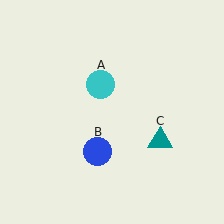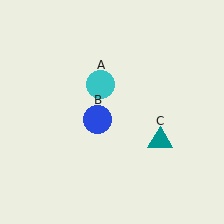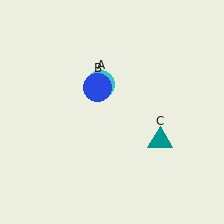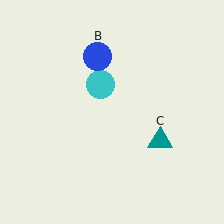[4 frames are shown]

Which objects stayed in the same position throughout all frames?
Cyan circle (object A) and teal triangle (object C) remained stationary.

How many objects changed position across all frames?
1 object changed position: blue circle (object B).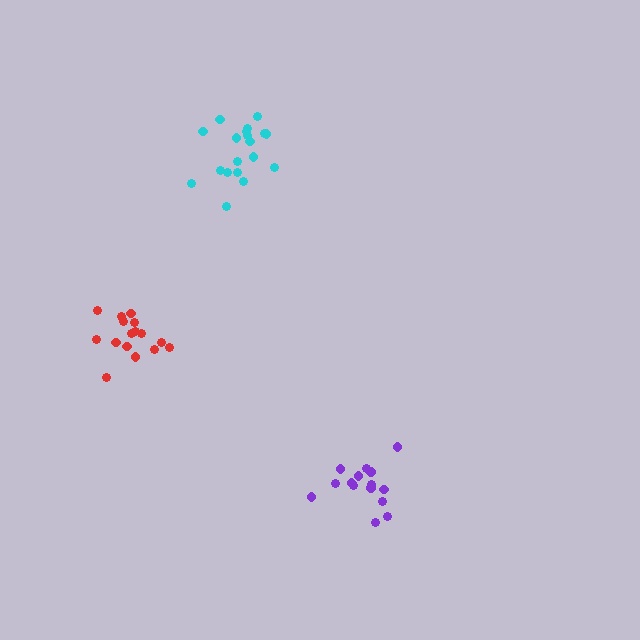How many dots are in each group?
Group 1: 16 dots, Group 2: 15 dots, Group 3: 19 dots (50 total).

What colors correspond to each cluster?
The clusters are colored: red, purple, cyan.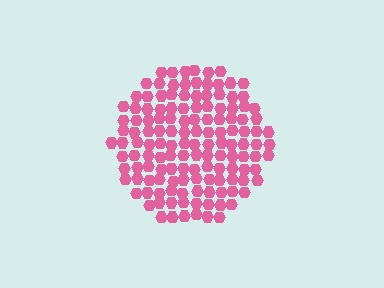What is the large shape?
The large shape is a circle.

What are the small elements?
The small elements are hexagons.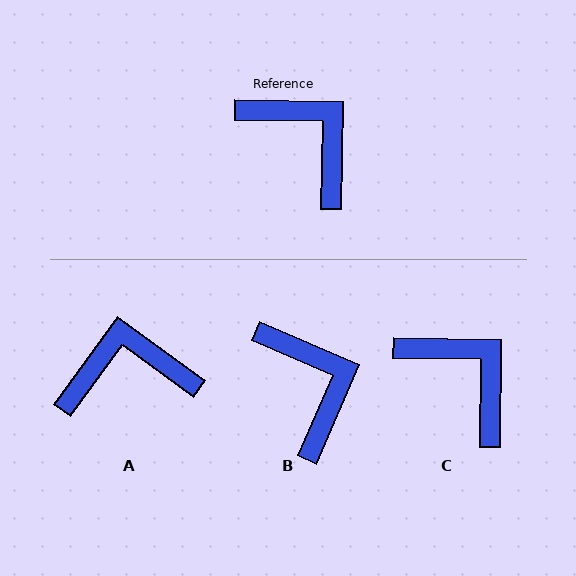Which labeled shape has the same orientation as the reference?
C.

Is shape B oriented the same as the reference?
No, it is off by about 23 degrees.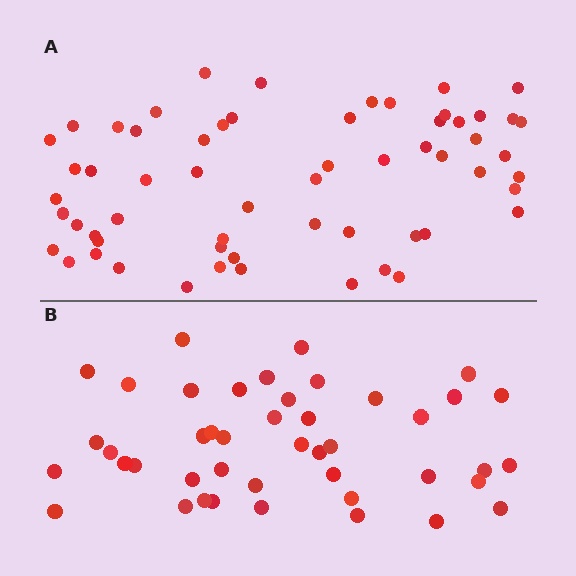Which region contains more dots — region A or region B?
Region A (the top region) has more dots.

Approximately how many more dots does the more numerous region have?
Region A has approximately 15 more dots than region B.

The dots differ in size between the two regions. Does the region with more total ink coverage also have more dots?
No. Region B has more total ink coverage because its dots are larger, but region A actually contains more individual dots. Total area can be misleading — the number of items is what matters here.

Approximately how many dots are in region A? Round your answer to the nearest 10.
About 60 dots.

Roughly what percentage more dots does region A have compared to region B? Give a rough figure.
About 35% more.